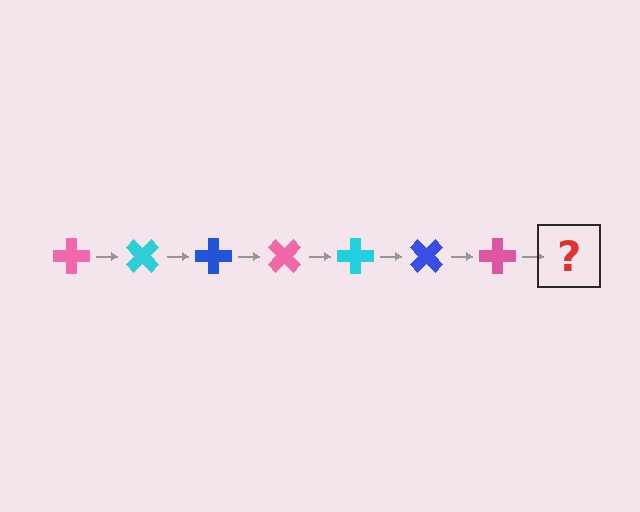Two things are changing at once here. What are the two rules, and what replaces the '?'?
The two rules are that it rotates 45 degrees each step and the color cycles through pink, cyan, and blue. The '?' should be a cyan cross, rotated 315 degrees from the start.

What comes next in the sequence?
The next element should be a cyan cross, rotated 315 degrees from the start.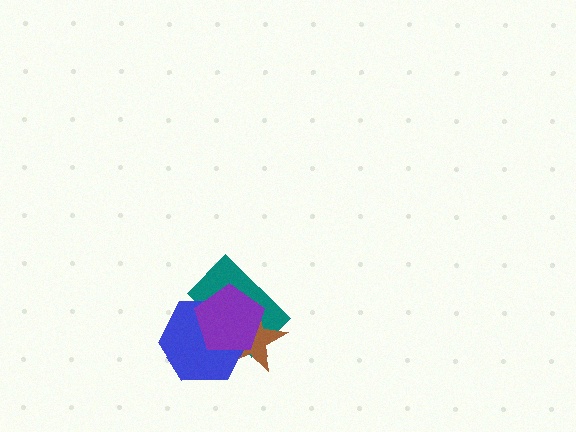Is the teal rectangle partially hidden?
Yes, it is partially covered by another shape.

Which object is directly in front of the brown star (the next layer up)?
The blue hexagon is directly in front of the brown star.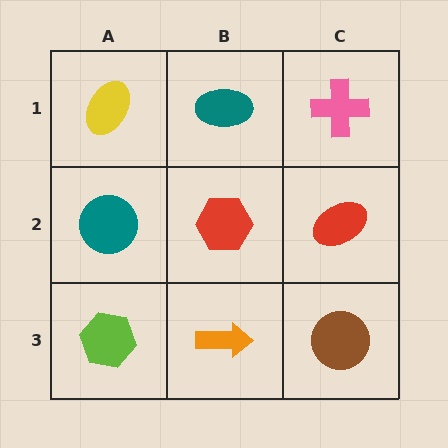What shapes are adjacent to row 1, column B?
A red hexagon (row 2, column B), a yellow ellipse (row 1, column A), a pink cross (row 1, column C).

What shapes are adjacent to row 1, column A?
A teal circle (row 2, column A), a teal ellipse (row 1, column B).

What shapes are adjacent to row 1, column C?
A red ellipse (row 2, column C), a teal ellipse (row 1, column B).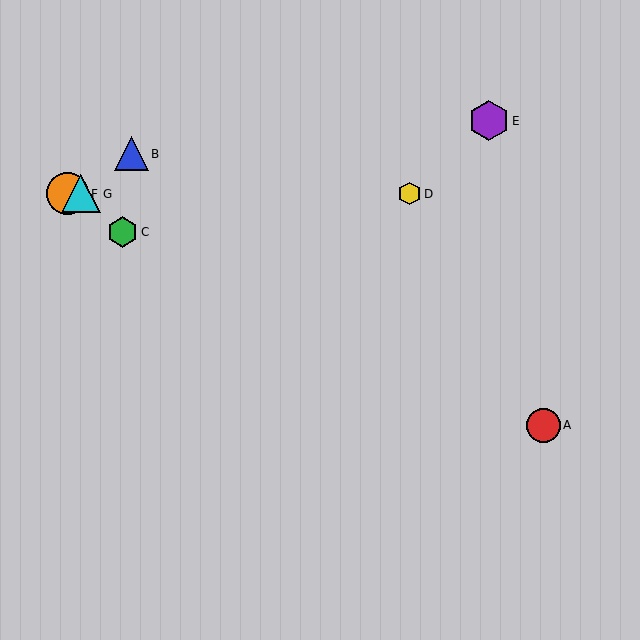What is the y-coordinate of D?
Object D is at y≈194.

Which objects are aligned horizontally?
Objects D, F, G are aligned horizontally.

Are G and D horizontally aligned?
Yes, both are at y≈194.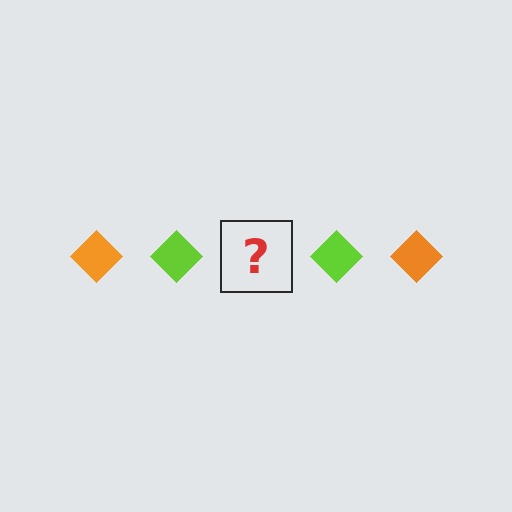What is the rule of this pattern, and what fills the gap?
The rule is that the pattern cycles through orange, lime diamonds. The gap should be filled with an orange diamond.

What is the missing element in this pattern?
The missing element is an orange diamond.